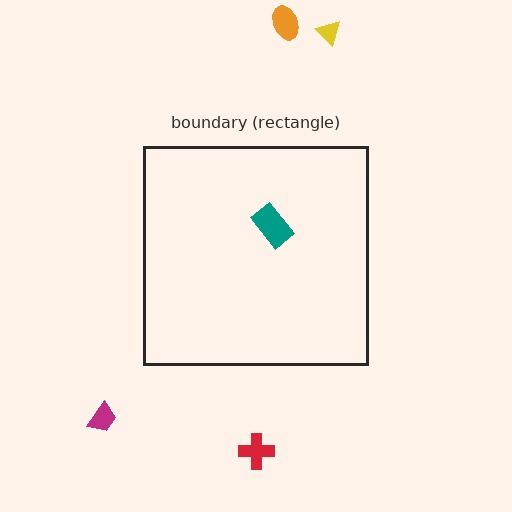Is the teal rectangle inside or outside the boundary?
Inside.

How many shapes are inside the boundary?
1 inside, 4 outside.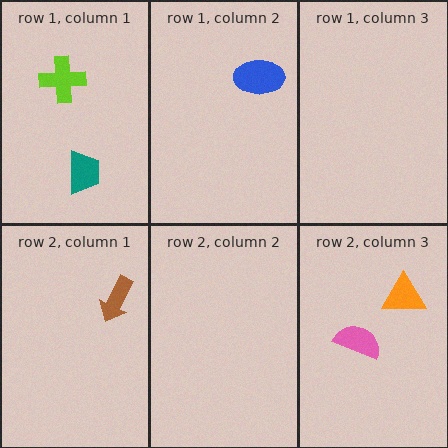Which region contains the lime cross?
The row 1, column 1 region.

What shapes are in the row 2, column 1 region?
The brown arrow.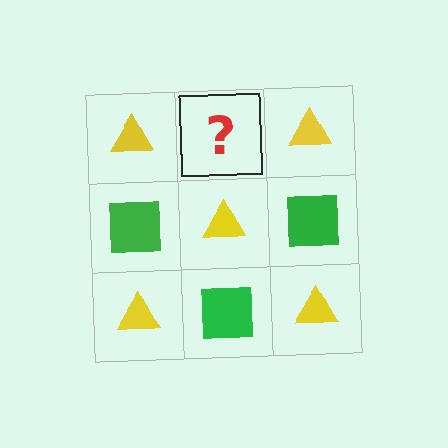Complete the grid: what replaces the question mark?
The question mark should be replaced with a green square.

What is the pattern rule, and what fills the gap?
The rule is that it alternates yellow triangle and green square in a checkerboard pattern. The gap should be filled with a green square.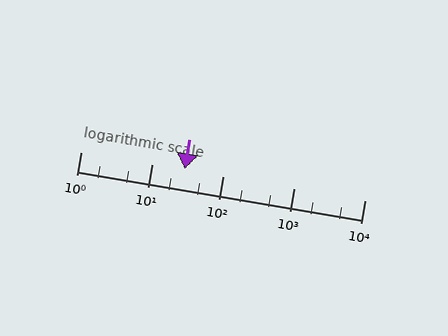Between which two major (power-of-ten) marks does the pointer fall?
The pointer is between 10 and 100.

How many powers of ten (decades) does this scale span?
The scale spans 4 decades, from 1 to 10000.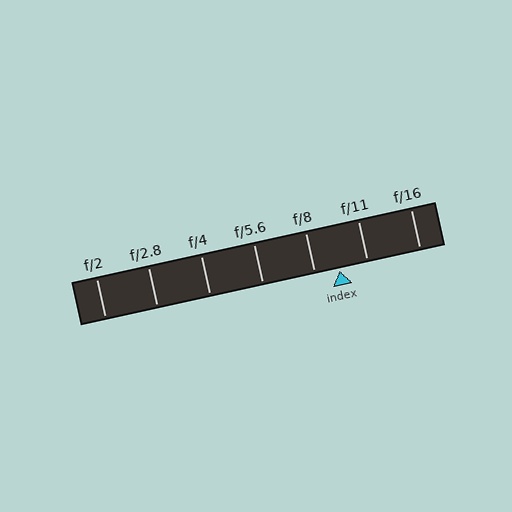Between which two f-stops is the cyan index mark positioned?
The index mark is between f/8 and f/11.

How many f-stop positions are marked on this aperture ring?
There are 7 f-stop positions marked.